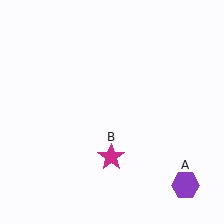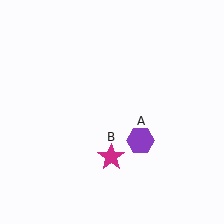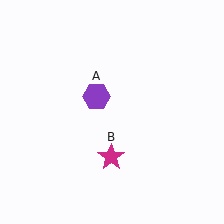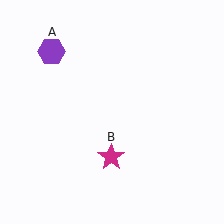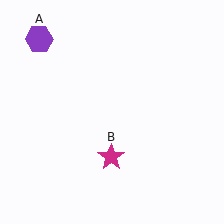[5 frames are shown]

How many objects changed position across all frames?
1 object changed position: purple hexagon (object A).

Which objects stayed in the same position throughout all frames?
Magenta star (object B) remained stationary.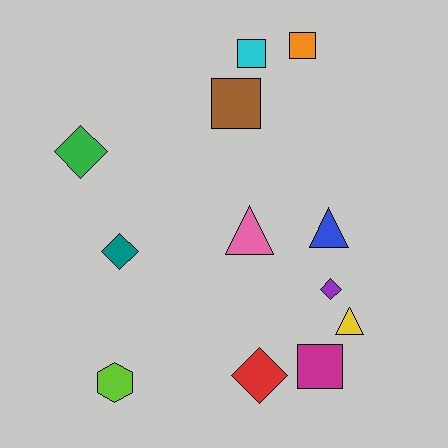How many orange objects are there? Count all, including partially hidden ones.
There is 1 orange object.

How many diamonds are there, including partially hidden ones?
There are 4 diamonds.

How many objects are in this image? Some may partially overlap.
There are 12 objects.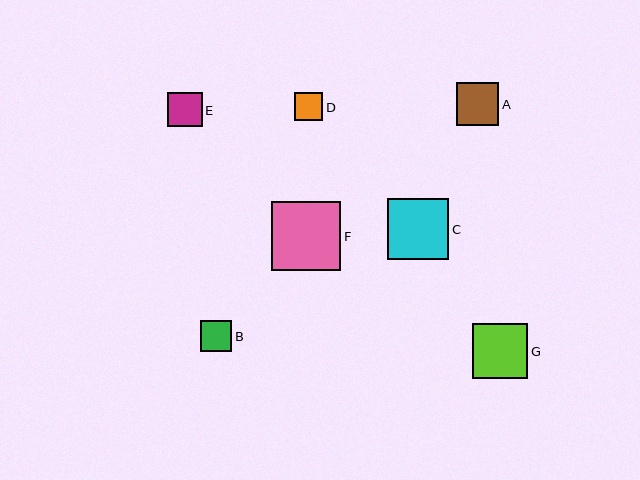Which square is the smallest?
Square D is the smallest with a size of approximately 29 pixels.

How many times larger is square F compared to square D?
Square F is approximately 2.4 times the size of square D.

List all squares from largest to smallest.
From largest to smallest: F, C, G, A, E, B, D.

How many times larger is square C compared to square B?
Square C is approximately 2.0 times the size of square B.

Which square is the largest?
Square F is the largest with a size of approximately 69 pixels.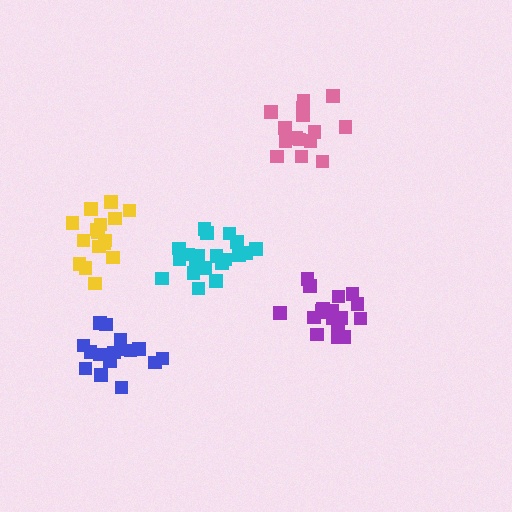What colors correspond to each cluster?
The clusters are colored: pink, yellow, blue, cyan, purple.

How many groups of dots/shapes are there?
There are 5 groups.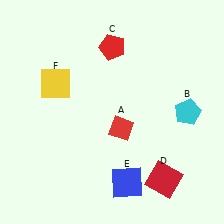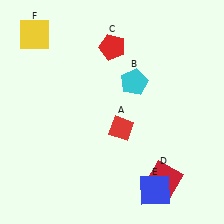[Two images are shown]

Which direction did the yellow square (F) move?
The yellow square (F) moved up.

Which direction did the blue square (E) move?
The blue square (E) moved right.